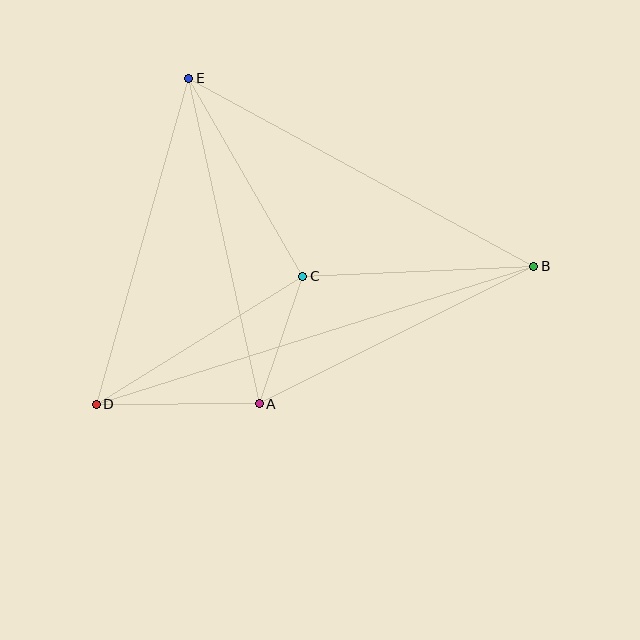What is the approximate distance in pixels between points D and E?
The distance between D and E is approximately 339 pixels.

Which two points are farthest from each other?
Points B and D are farthest from each other.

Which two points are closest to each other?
Points A and C are closest to each other.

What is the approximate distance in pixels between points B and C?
The distance between B and C is approximately 232 pixels.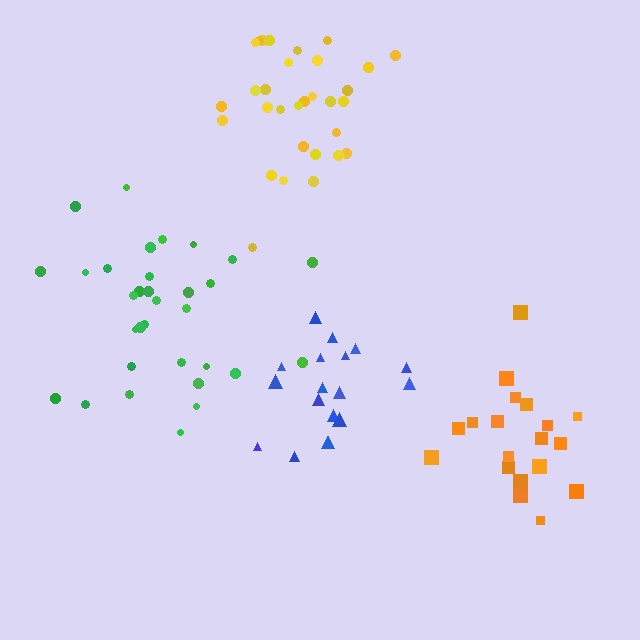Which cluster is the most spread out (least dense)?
Green.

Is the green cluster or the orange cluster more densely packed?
Orange.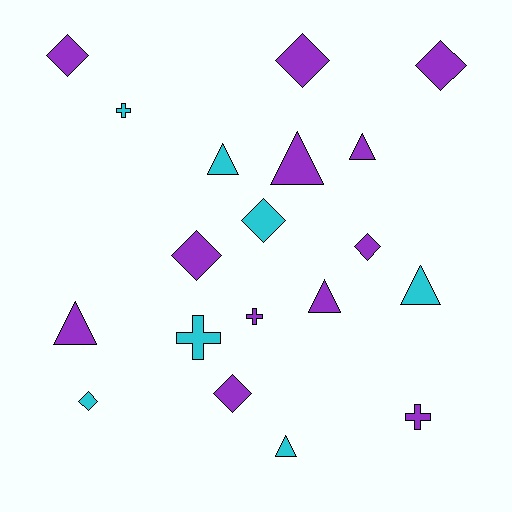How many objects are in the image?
There are 19 objects.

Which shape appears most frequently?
Diamond, with 8 objects.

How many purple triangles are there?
There are 4 purple triangles.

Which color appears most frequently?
Purple, with 12 objects.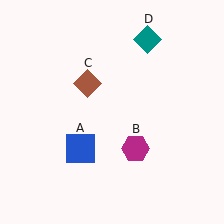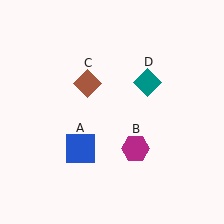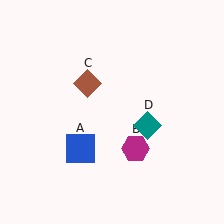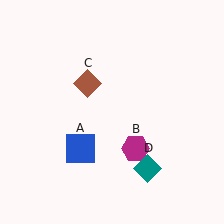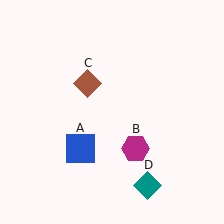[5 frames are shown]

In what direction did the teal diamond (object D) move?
The teal diamond (object D) moved down.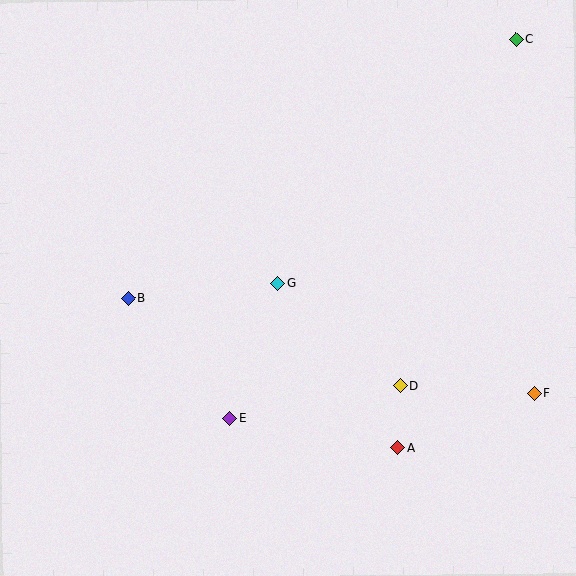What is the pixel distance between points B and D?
The distance between B and D is 285 pixels.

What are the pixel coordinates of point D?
Point D is at (400, 386).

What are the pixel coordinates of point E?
Point E is at (230, 418).